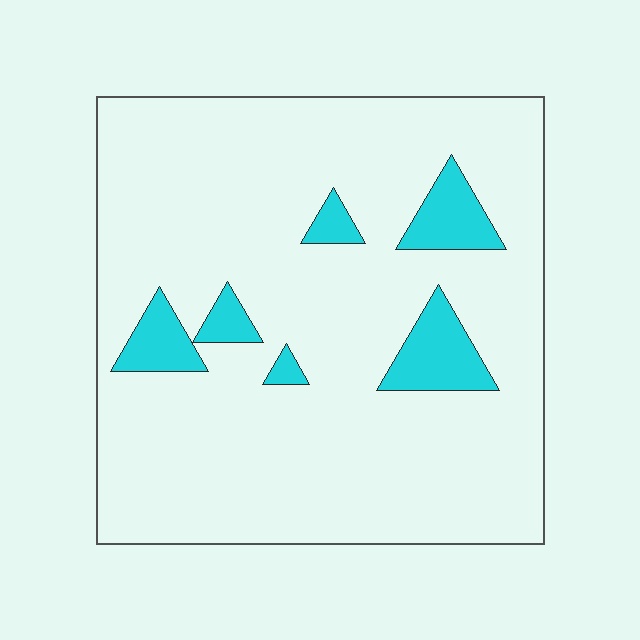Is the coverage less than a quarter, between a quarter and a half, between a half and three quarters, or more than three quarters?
Less than a quarter.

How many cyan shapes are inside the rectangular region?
6.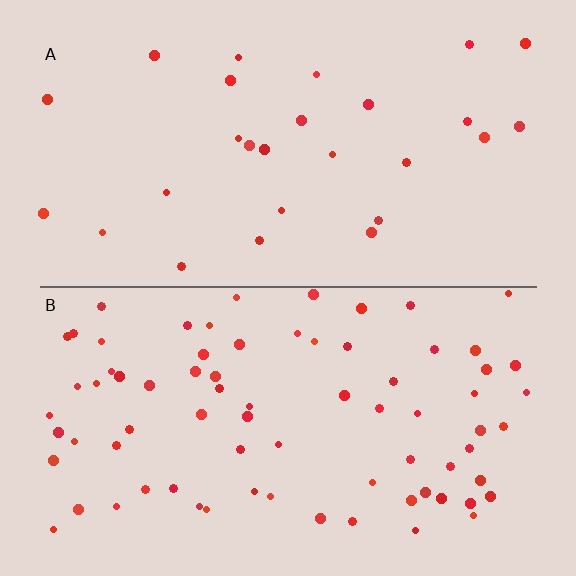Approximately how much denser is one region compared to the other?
Approximately 2.8× — region B over region A.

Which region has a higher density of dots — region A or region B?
B (the bottom).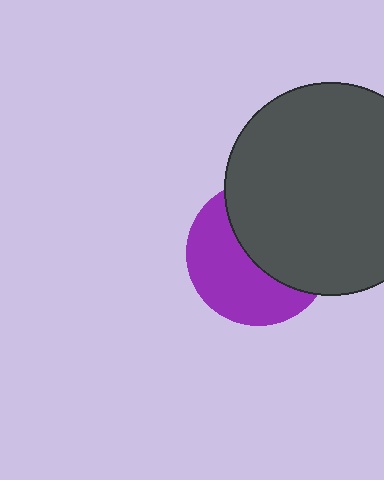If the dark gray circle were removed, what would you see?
You would see the complete purple circle.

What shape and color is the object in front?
The object in front is a dark gray circle.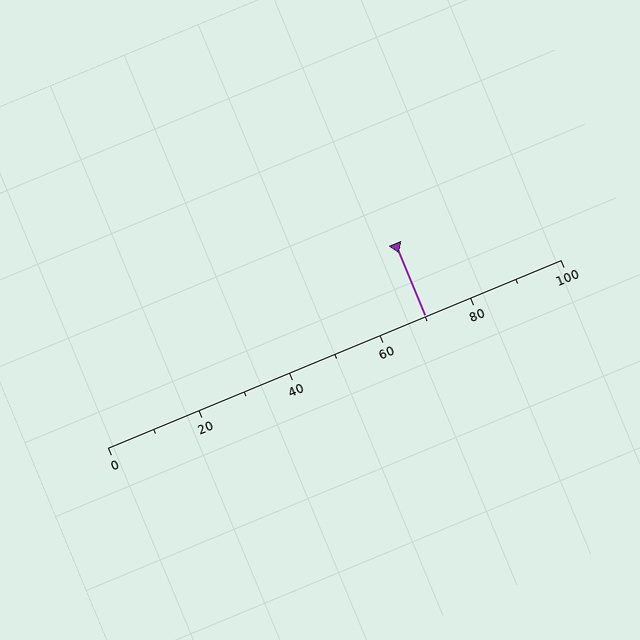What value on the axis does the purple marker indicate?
The marker indicates approximately 70.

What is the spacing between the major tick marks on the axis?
The major ticks are spaced 20 apart.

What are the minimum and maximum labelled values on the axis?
The axis runs from 0 to 100.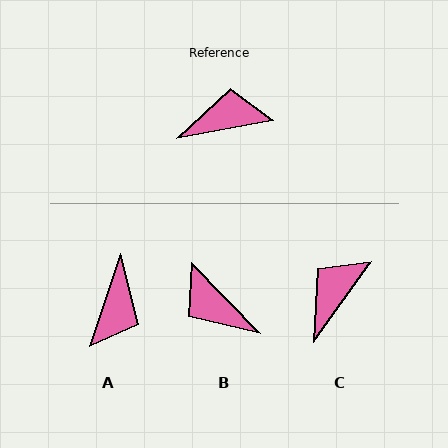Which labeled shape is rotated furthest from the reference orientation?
B, about 124 degrees away.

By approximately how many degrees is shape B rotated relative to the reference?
Approximately 124 degrees counter-clockwise.